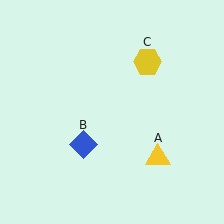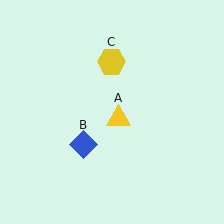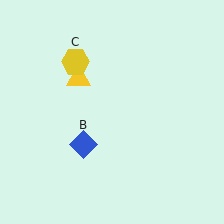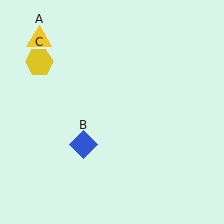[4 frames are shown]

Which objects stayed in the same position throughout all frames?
Blue diamond (object B) remained stationary.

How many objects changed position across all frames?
2 objects changed position: yellow triangle (object A), yellow hexagon (object C).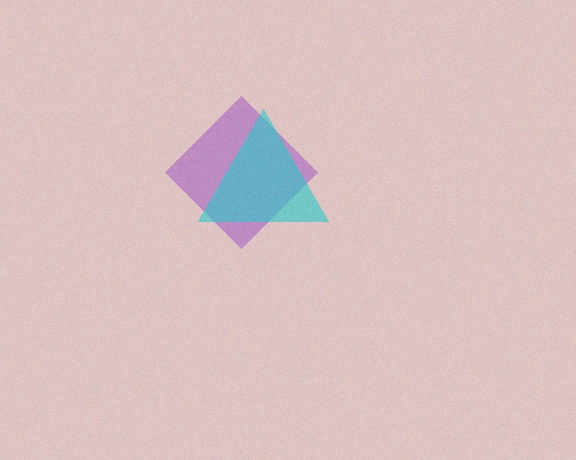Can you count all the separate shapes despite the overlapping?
Yes, there are 2 separate shapes.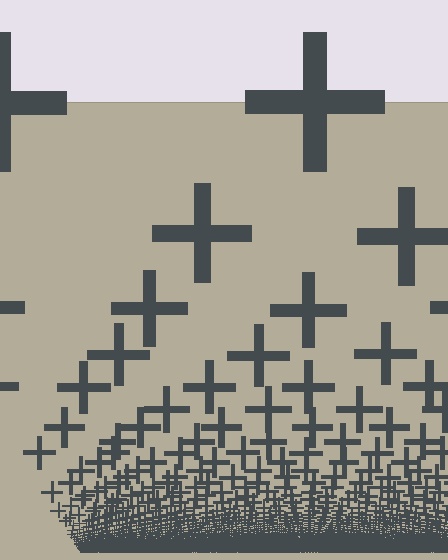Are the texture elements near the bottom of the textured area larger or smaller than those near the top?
Smaller. The gradient is inverted — elements near the bottom are smaller and denser.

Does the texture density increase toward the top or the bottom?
Density increases toward the bottom.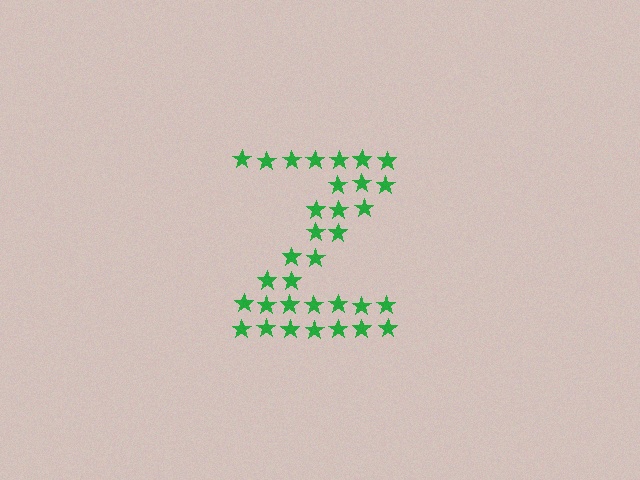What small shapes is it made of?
It is made of small stars.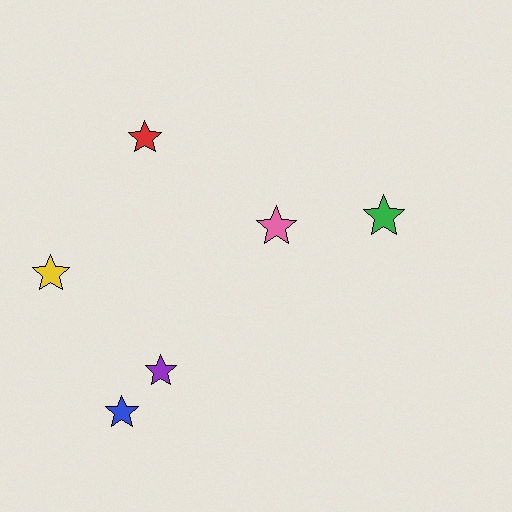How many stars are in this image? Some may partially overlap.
There are 6 stars.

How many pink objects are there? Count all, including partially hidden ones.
There is 1 pink object.